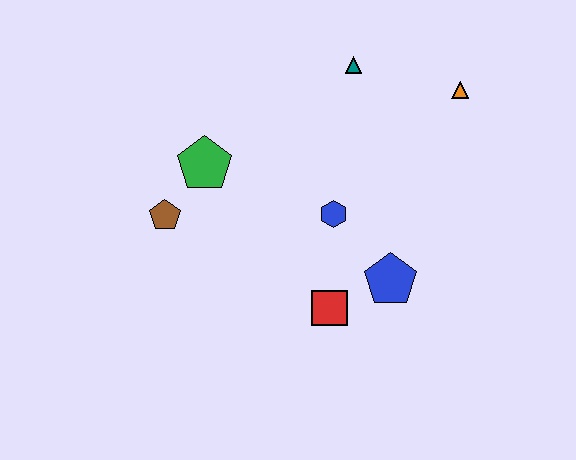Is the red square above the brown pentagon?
No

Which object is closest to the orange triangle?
The teal triangle is closest to the orange triangle.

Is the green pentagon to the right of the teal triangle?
No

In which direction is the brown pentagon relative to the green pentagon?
The brown pentagon is below the green pentagon.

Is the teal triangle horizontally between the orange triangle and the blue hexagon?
Yes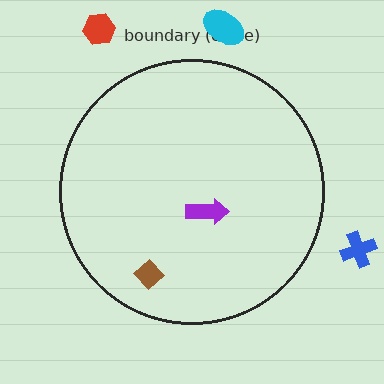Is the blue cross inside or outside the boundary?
Outside.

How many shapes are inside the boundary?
2 inside, 3 outside.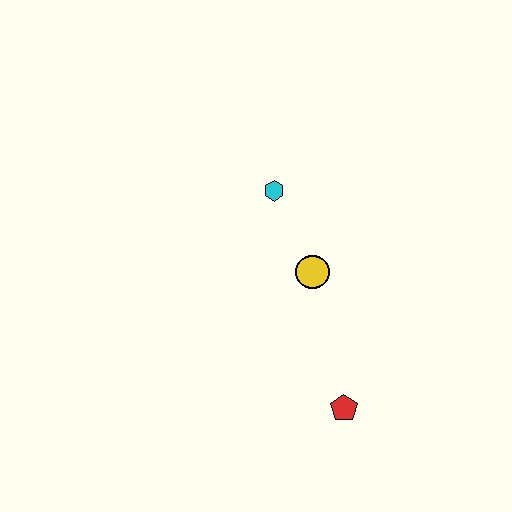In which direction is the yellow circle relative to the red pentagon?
The yellow circle is above the red pentagon.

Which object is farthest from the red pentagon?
The cyan hexagon is farthest from the red pentagon.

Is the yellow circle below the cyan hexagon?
Yes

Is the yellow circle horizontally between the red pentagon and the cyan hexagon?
Yes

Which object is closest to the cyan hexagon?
The yellow circle is closest to the cyan hexagon.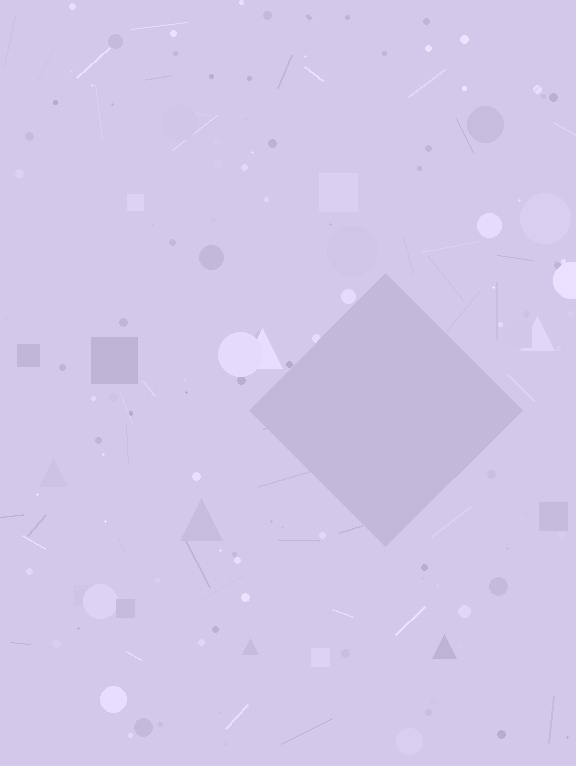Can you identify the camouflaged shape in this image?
The camouflaged shape is a diamond.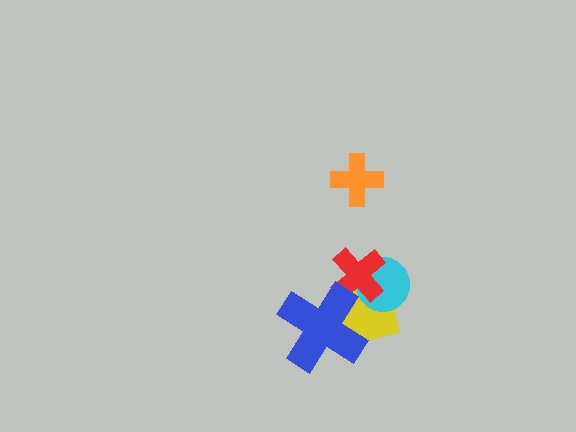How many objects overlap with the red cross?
3 objects overlap with the red cross.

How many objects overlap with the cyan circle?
2 objects overlap with the cyan circle.